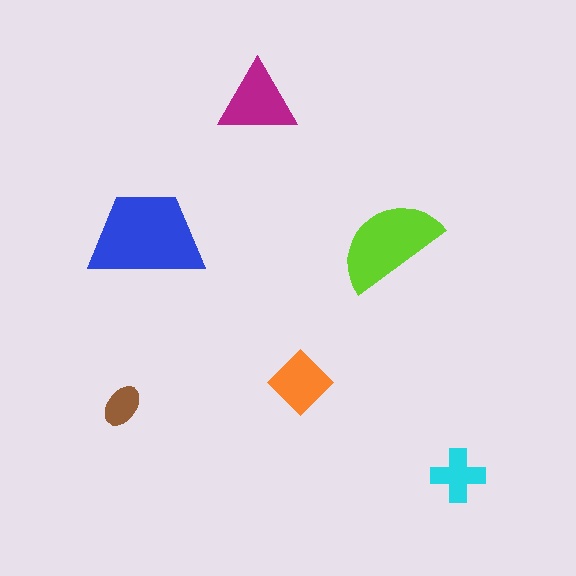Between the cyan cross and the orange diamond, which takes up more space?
The orange diamond.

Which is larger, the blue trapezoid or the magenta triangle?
The blue trapezoid.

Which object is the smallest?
The brown ellipse.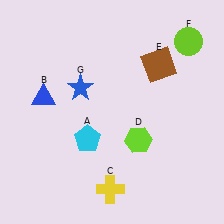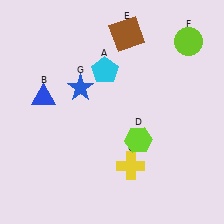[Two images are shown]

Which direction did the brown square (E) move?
The brown square (E) moved left.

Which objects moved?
The objects that moved are: the cyan pentagon (A), the yellow cross (C), the brown square (E).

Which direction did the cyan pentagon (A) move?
The cyan pentagon (A) moved up.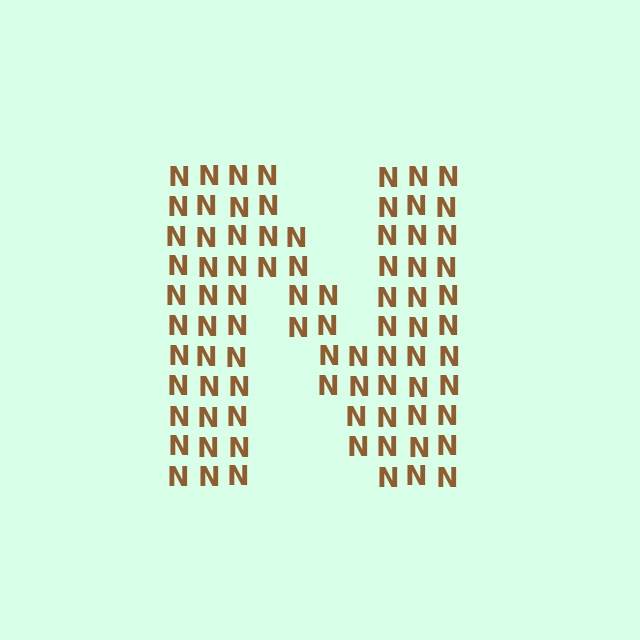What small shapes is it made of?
It is made of small letter N's.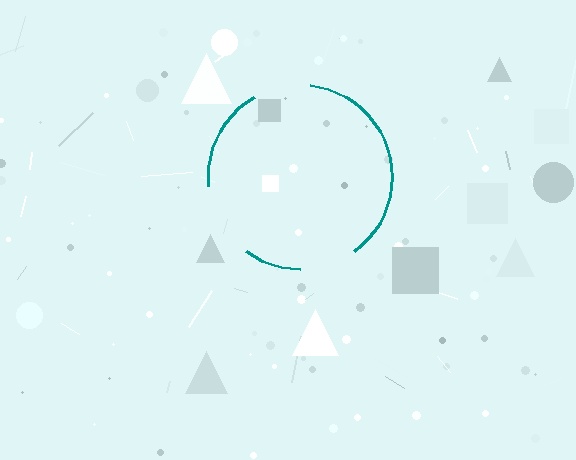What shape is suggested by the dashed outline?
The dashed outline suggests a circle.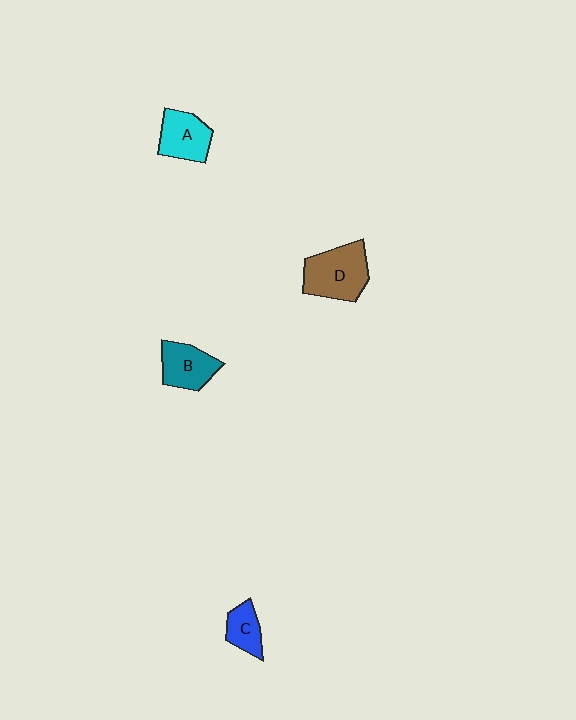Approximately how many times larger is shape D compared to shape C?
Approximately 2.1 times.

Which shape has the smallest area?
Shape C (blue).